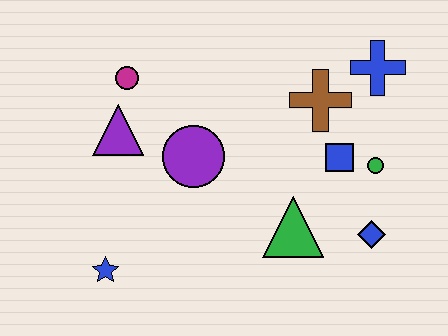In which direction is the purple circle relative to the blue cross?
The purple circle is to the left of the blue cross.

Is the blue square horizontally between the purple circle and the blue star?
No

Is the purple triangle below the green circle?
No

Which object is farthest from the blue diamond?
The magenta circle is farthest from the blue diamond.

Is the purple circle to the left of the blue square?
Yes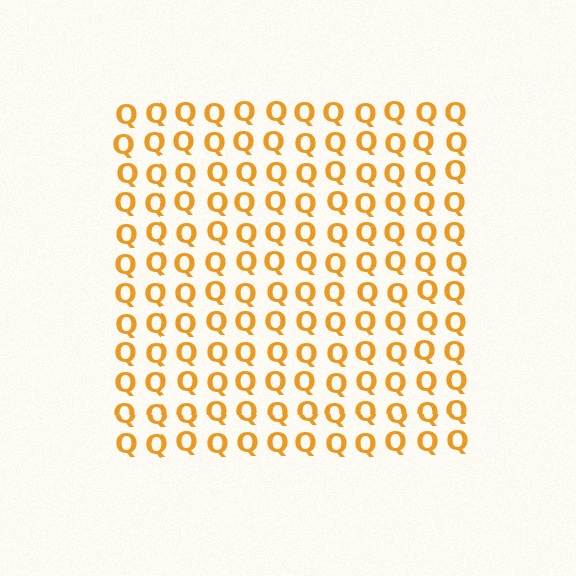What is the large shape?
The large shape is a square.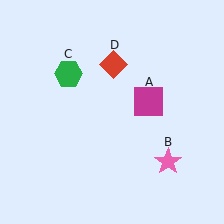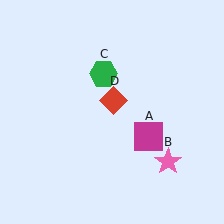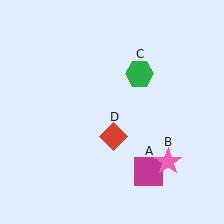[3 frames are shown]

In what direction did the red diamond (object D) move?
The red diamond (object D) moved down.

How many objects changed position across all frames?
3 objects changed position: magenta square (object A), green hexagon (object C), red diamond (object D).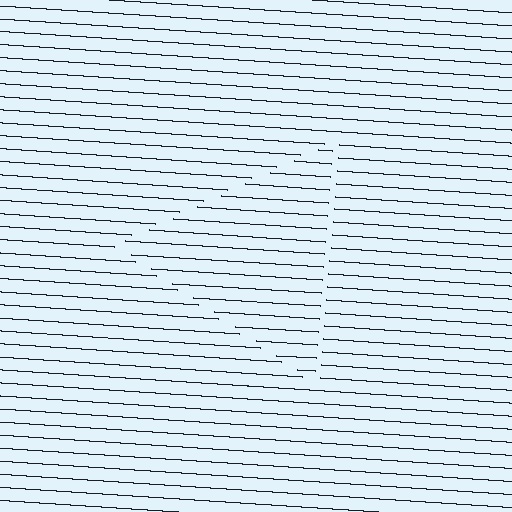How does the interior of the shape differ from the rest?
The interior of the shape contains the same grating, shifted by half a period — the contour is defined by the phase discontinuity where line-ends from the inner and outer gratings abut.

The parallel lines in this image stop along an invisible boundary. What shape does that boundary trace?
An illusory triangle. The interior of the shape contains the same grating, shifted by half a period — the contour is defined by the phase discontinuity where line-ends from the inner and outer gratings abut.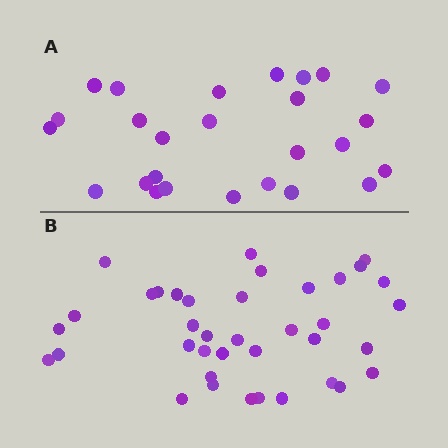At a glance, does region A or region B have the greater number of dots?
Region B (the bottom region) has more dots.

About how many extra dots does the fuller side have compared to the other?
Region B has roughly 12 or so more dots than region A.